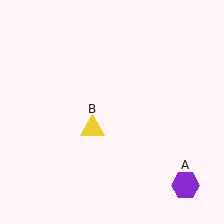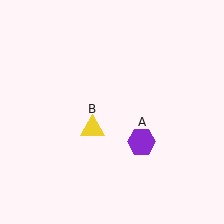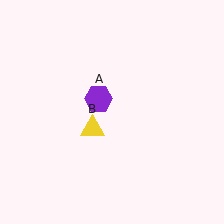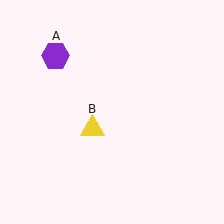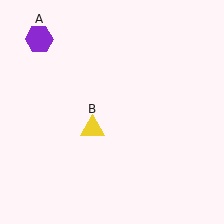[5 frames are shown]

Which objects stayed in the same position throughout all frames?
Yellow triangle (object B) remained stationary.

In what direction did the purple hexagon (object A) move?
The purple hexagon (object A) moved up and to the left.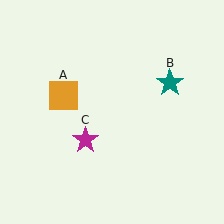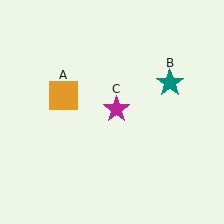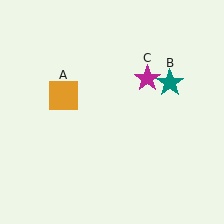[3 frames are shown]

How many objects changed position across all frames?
1 object changed position: magenta star (object C).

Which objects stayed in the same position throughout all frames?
Orange square (object A) and teal star (object B) remained stationary.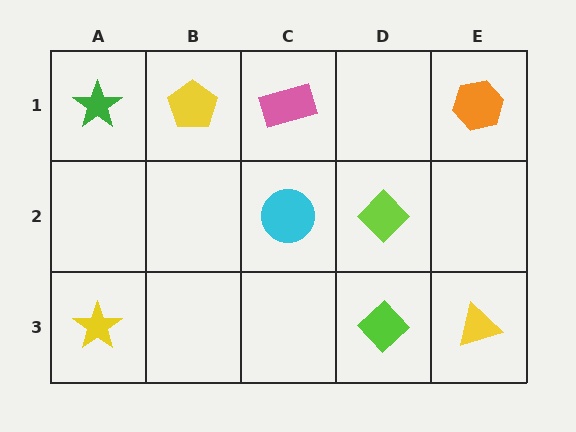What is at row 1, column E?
An orange hexagon.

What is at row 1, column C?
A pink rectangle.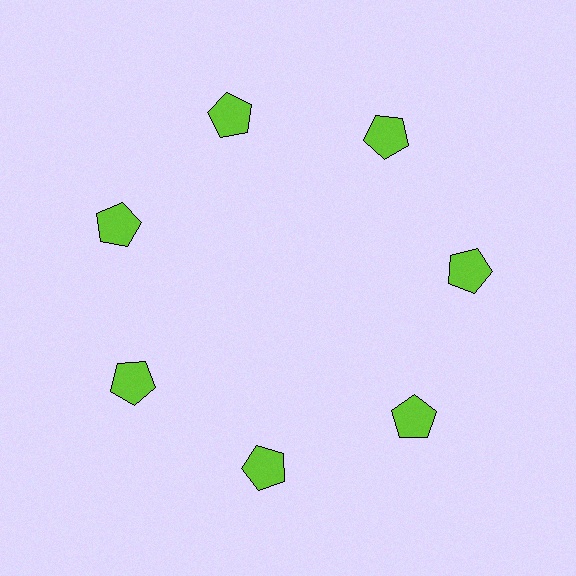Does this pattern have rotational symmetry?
Yes, this pattern has 7-fold rotational symmetry. It looks the same after rotating 51 degrees around the center.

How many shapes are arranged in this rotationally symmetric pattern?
There are 7 shapes, arranged in 7 groups of 1.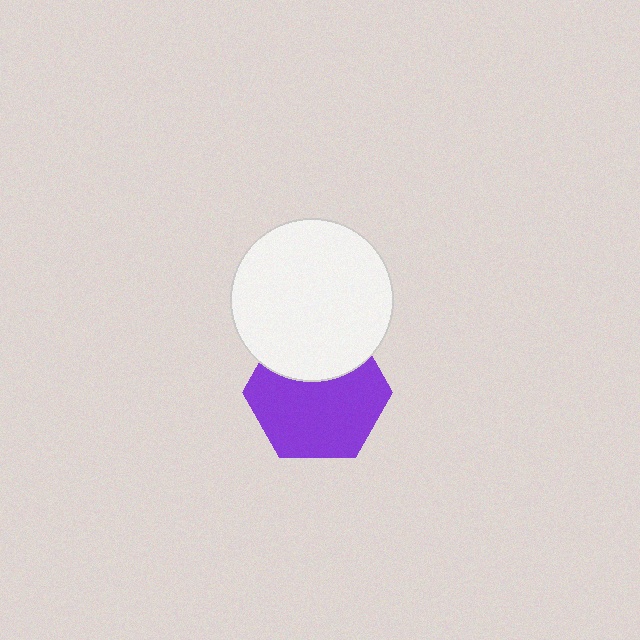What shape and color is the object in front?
The object in front is a white circle.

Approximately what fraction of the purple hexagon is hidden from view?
Roughly 33% of the purple hexagon is hidden behind the white circle.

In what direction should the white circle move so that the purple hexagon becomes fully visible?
The white circle should move up. That is the shortest direction to clear the overlap and leave the purple hexagon fully visible.